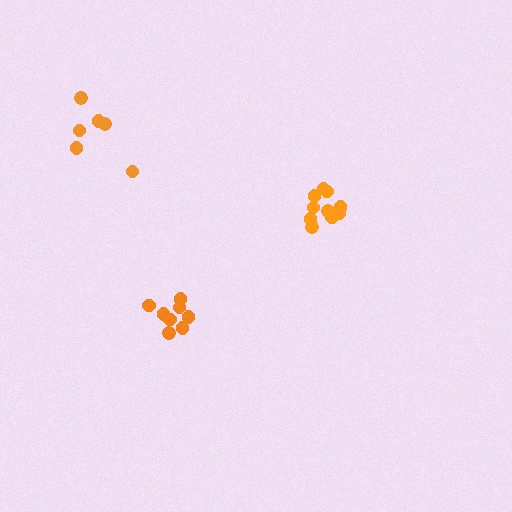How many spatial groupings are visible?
There are 3 spatial groupings.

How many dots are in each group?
Group 1: 10 dots, Group 2: 8 dots, Group 3: 6 dots (24 total).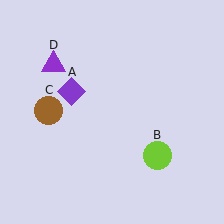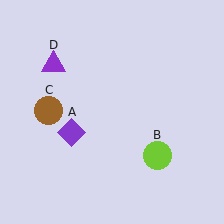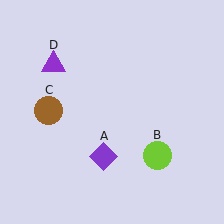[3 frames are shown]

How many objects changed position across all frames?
1 object changed position: purple diamond (object A).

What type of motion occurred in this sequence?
The purple diamond (object A) rotated counterclockwise around the center of the scene.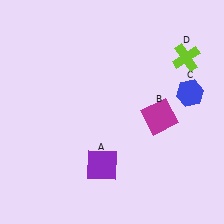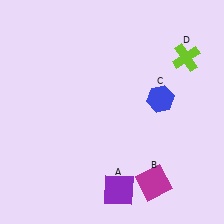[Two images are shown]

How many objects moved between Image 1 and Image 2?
3 objects moved between the two images.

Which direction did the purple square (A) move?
The purple square (A) moved down.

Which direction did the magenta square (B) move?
The magenta square (B) moved down.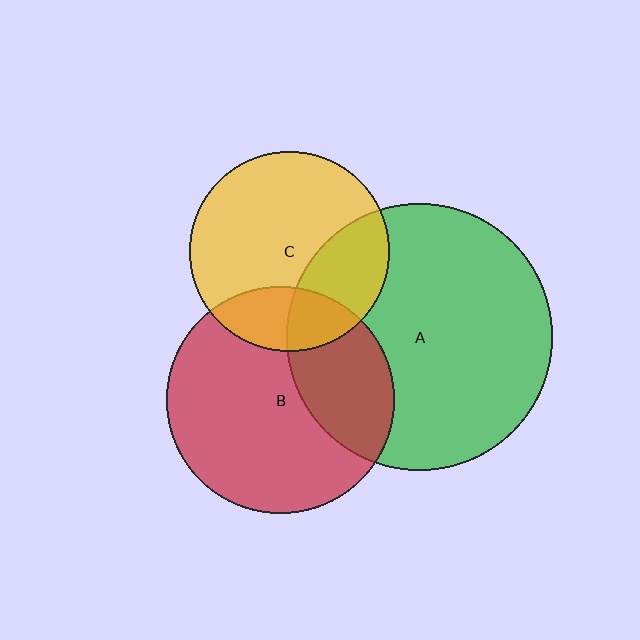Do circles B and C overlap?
Yes.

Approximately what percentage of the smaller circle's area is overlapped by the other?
Approximately 20%.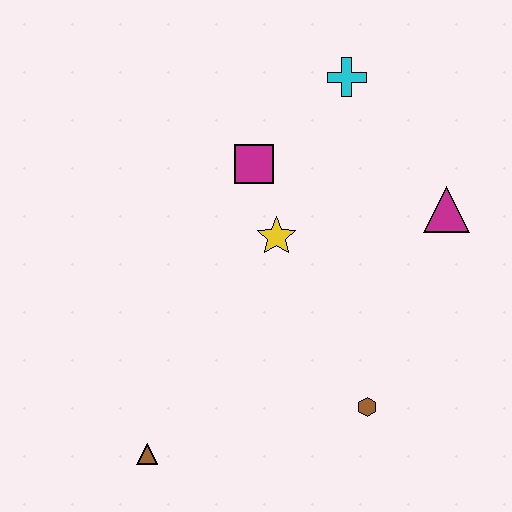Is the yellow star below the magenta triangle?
Yes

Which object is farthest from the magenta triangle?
The brown triangle is farthest from the magenta triangle.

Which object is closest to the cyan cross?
The magenta square is closest to the cyan cross.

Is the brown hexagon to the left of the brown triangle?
No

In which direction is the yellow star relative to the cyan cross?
The yellow star is below the cyan cross.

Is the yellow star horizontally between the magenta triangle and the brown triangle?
Yes